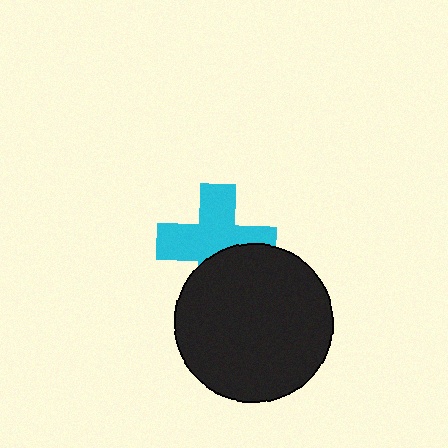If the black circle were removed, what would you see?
You would see the complete cyan cross.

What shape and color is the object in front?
The object in front is a black circle.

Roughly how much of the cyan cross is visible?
About half of it is visible (roughly 65%).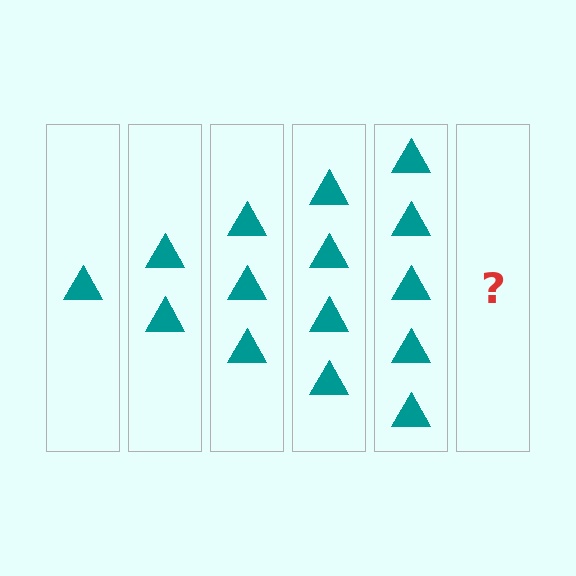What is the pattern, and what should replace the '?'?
The pattern is that each step adds one more triangle. The '?' should be 6 triangles.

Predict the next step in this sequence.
The next step is 6 triangles.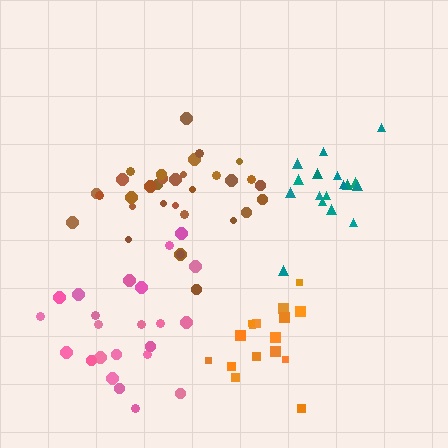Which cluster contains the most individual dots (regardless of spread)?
Brown (32).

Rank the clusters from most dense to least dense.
teal, brown, orange, pink.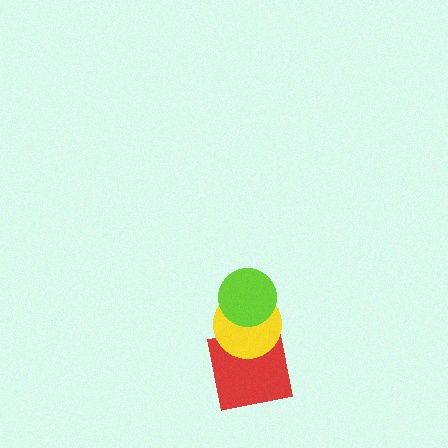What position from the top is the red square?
The red square is 3rd from the top.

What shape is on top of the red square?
The yellow circle is on top of the red square.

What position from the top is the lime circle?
The lime circle is 1st from the top.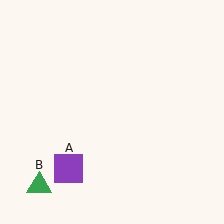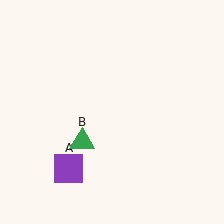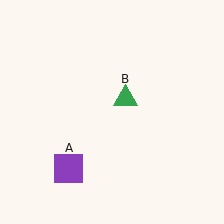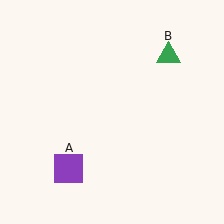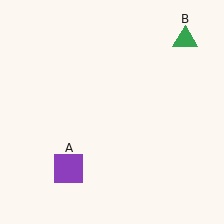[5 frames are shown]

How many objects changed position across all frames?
1 object changed position: green triangle (object B).